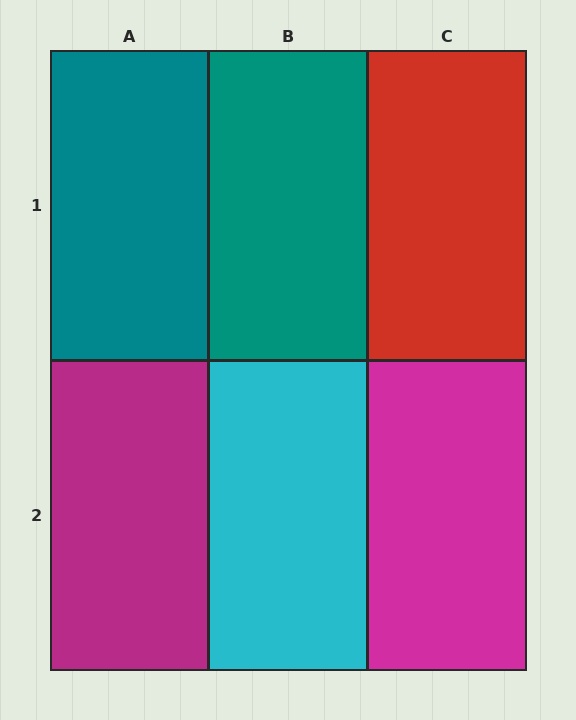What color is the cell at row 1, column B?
Teal.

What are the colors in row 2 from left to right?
Magenta, cyan, magenta.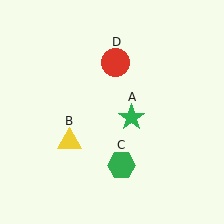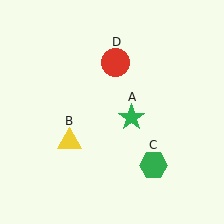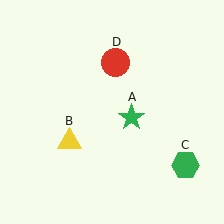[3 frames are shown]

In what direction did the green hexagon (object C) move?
The green hexagon (object C) moved right.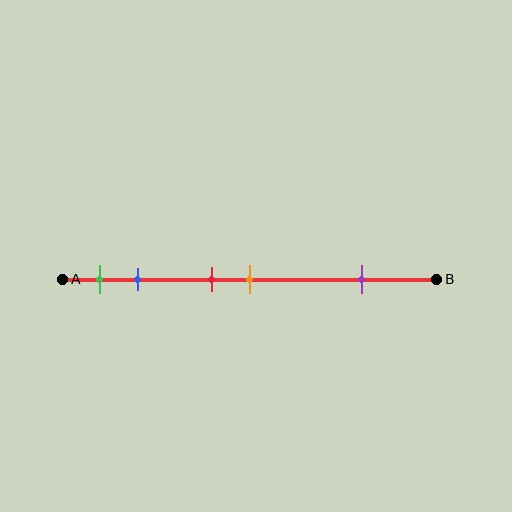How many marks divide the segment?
There are 5 marks dividing the segment.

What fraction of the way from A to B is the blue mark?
The blue mark is approximately 20% (0.2) of the way from A to B.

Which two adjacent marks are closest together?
The red and orange marks are the closest adjacent pair.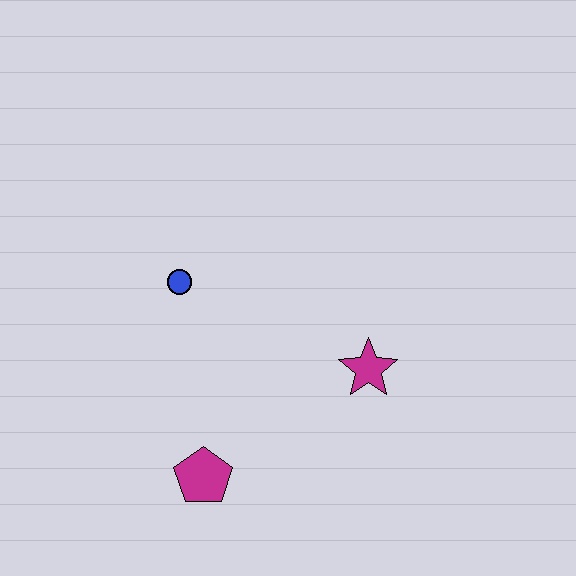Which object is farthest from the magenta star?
The blue circle is farthest from the magenta star.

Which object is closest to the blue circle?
The magenta pentagon is closest to the blue circle.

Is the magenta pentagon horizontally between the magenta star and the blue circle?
Yes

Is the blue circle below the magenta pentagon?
No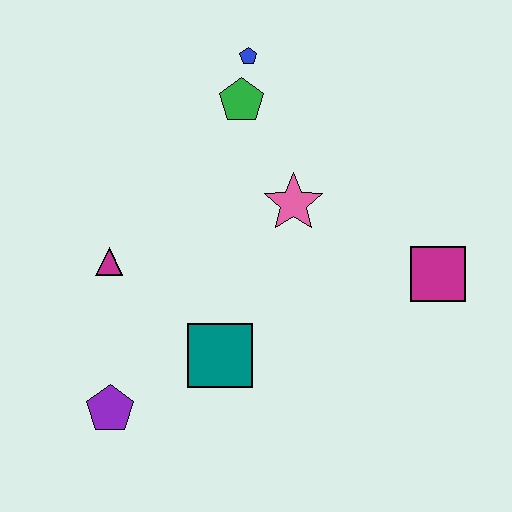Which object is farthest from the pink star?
The purple pentagon is farthest from the pink star.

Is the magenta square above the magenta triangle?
No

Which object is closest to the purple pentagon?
The teal square is closest to the purple pentagon.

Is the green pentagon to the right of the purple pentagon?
Yes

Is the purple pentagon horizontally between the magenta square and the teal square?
No